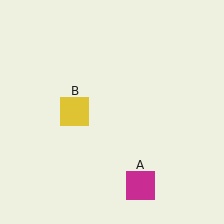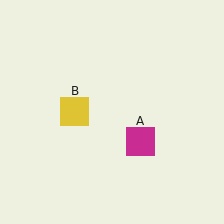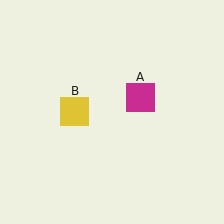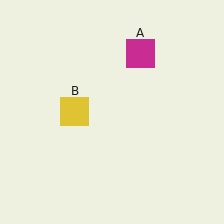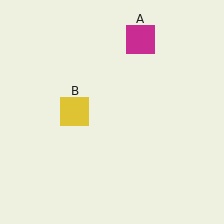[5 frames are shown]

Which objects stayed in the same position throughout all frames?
Yellow square (object B) remained stationary.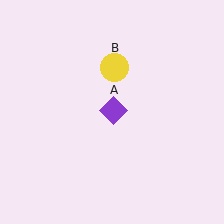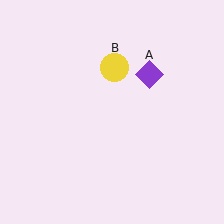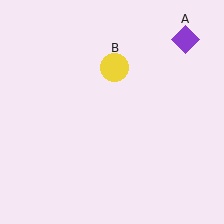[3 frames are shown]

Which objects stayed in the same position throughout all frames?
Yellow circle (object B) remained stationary.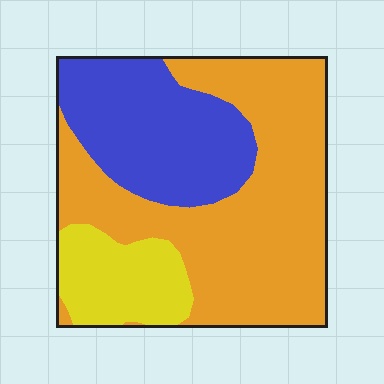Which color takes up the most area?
Orange, at roughly 55%.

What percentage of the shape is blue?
Blue takes up between a quarter and a half of the shape.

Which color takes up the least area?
Yellow, at roughly 15%.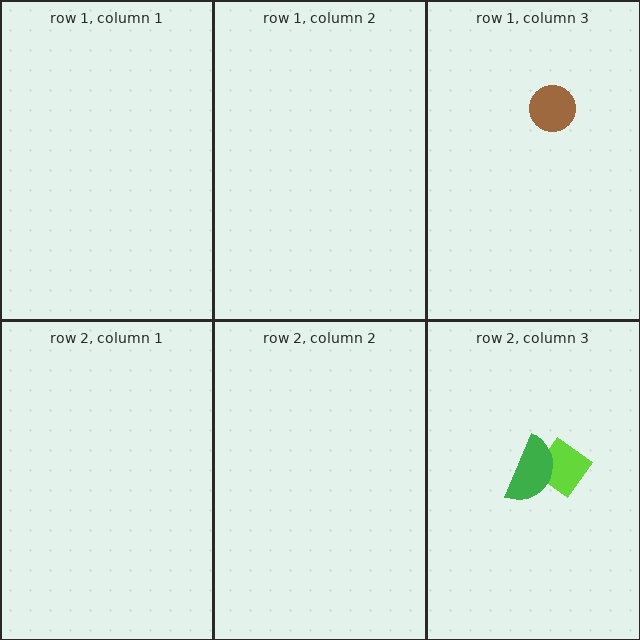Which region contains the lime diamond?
The row 2, column 3 region.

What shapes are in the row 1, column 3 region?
The brown circle.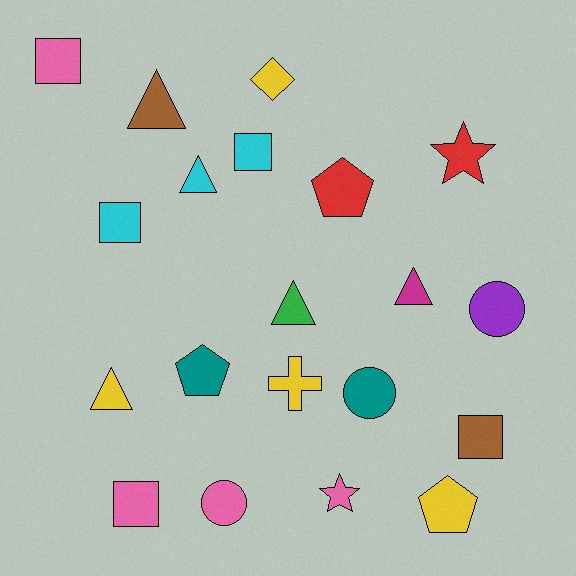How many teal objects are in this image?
There are 2 teal objects.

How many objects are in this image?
There are 20 objects.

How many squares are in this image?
There are 5 squares.